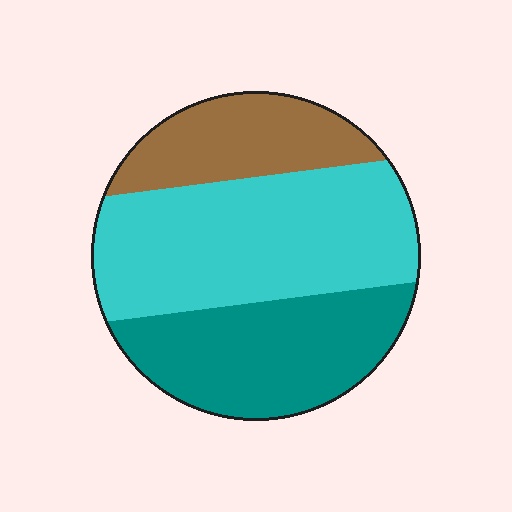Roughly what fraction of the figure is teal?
Teal takes up about one third (1/3) of the figure.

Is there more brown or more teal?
Teal.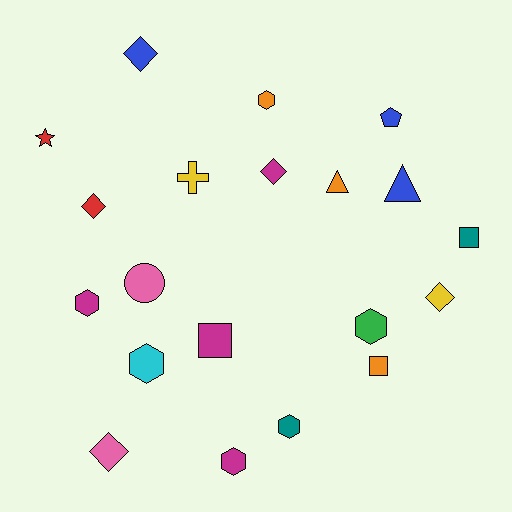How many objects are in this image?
There are 20 objects.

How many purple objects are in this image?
There are no purple objects.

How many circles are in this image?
There is 1 circle.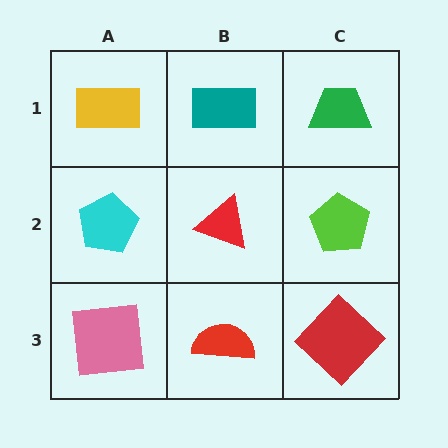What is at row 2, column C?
A lime pentagon.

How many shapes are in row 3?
3 shapes.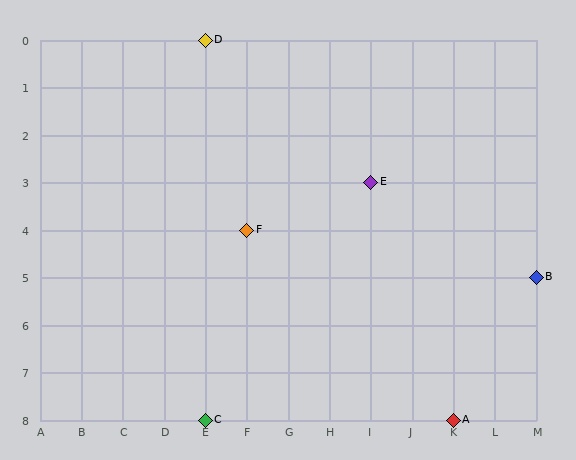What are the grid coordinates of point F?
Point F is at grid coordinates (F, 4).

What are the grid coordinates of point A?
Point A is at grid coordinates (K, 8).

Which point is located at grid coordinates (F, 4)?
Point F is at (F, 4).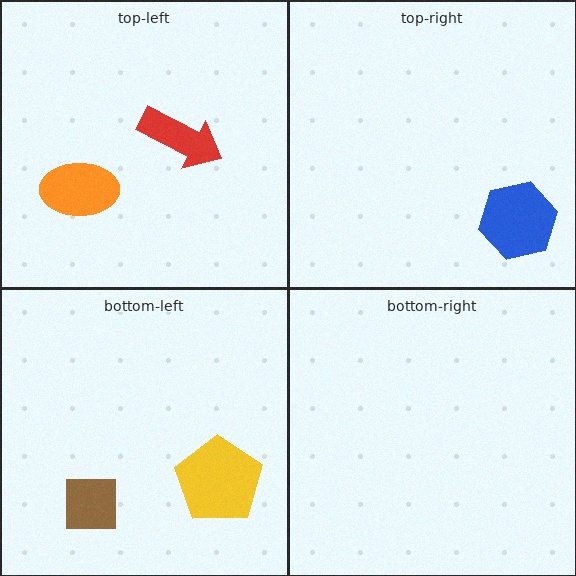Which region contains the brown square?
The bottom-left region.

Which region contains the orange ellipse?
The top-left region.